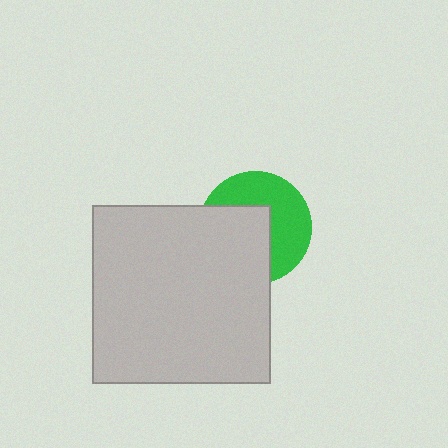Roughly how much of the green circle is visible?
About half of it is visible (roughly 50%).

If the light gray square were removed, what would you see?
You would see the complete green circle.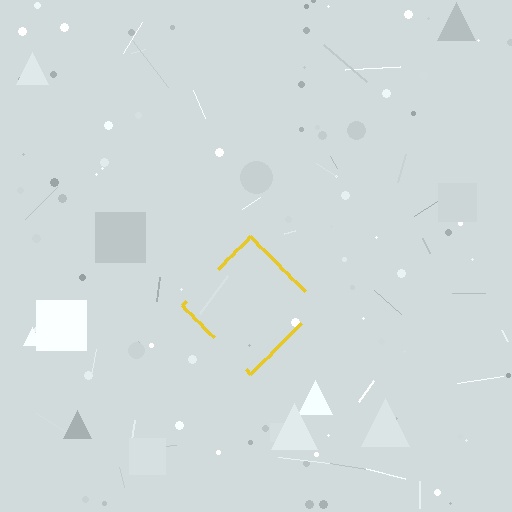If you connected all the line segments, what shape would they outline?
They would outline a diamond.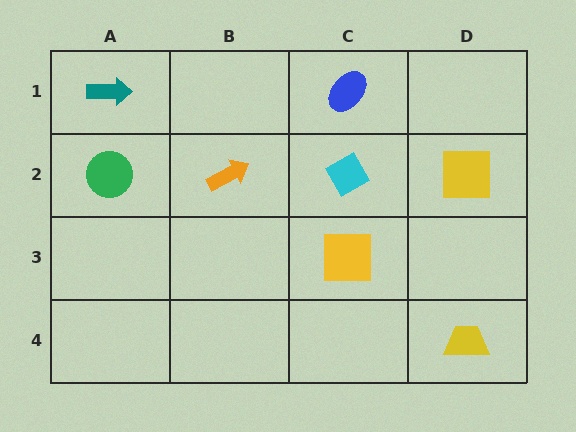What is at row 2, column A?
A green circle.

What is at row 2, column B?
An orange arrow.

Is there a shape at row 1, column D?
No, that cell is empty.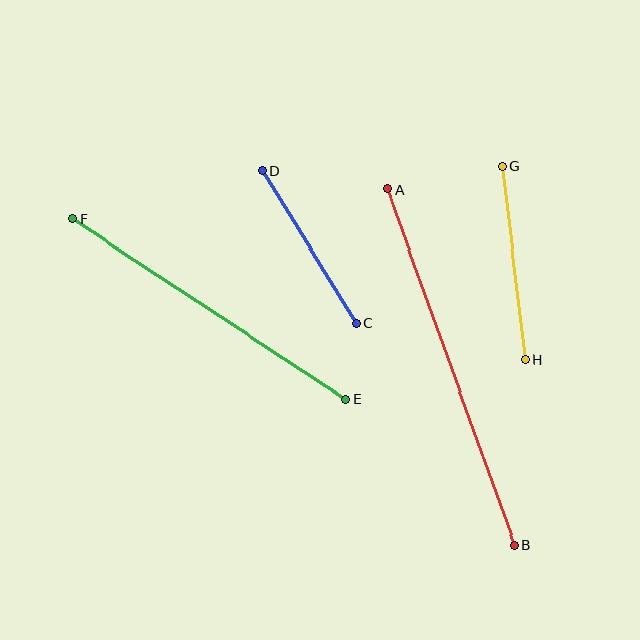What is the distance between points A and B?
The distance is approximately 378 pixels.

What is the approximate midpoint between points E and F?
The midpoint is at approximately (209, 309) pixels.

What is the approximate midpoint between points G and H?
The midpoint is at approximately (514, 263) pixels.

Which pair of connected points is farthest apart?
Points A and B are farthest apart.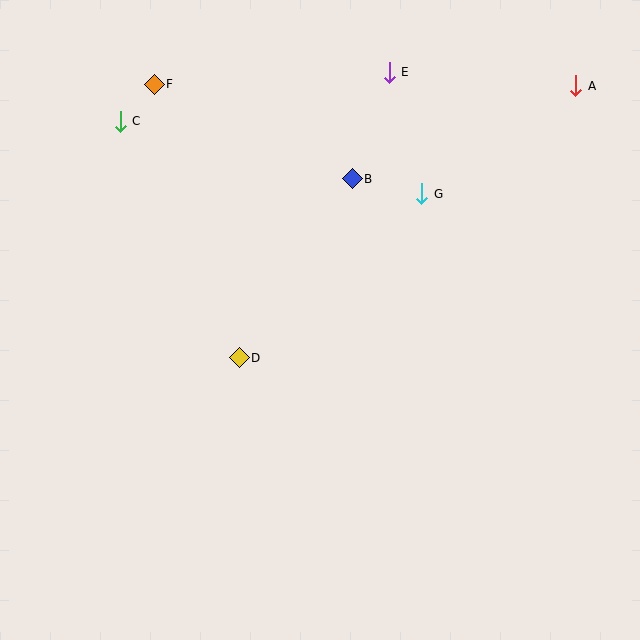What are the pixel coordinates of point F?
Point F is at (154, 84).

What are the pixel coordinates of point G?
Point G is at (422, 194).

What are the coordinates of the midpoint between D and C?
The midpoint between D and C is at (180, 239).